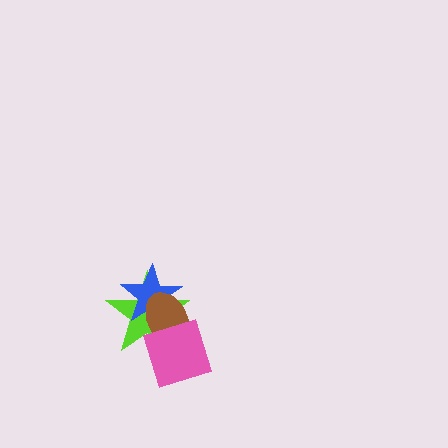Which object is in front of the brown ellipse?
The pink diamond is in front of the brown ellipse.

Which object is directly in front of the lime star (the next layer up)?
The blue star is directly in front of the lime star.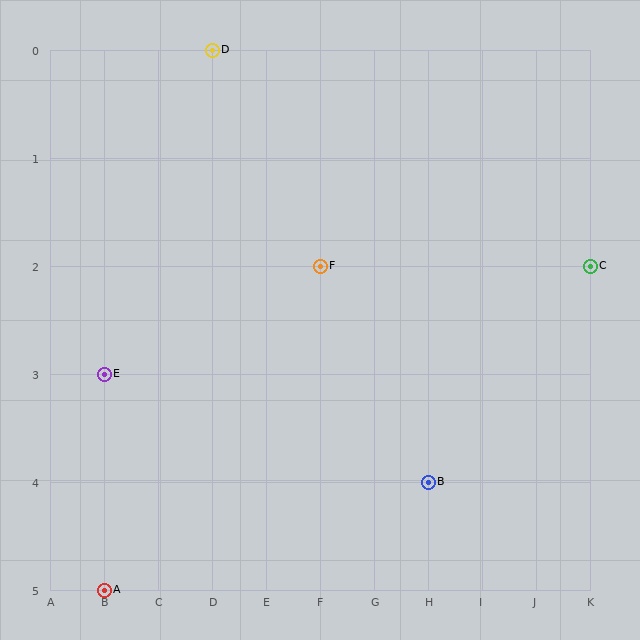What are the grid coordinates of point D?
Point D is at grid coordinates (D, 0).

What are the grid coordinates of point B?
Point B is at grid coordinates (H, 4).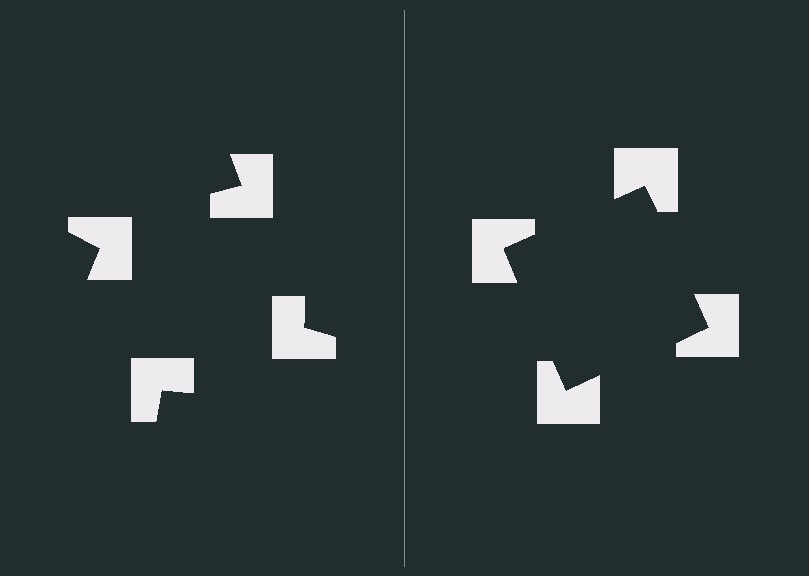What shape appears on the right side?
An illusory square.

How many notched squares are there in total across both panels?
8 — 4 on each side.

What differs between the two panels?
The notched squares are positioned identically on both sides; only the wedge orientations differ. On the right they align to a square; on the left they are misaligned.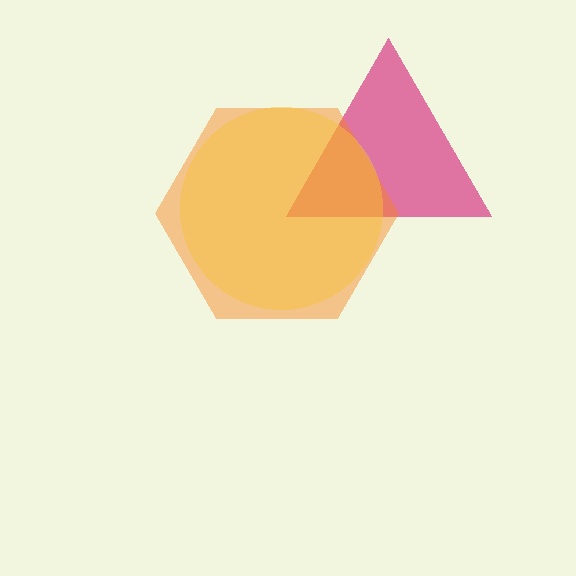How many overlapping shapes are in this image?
There are 3 overlapping shapes in the image.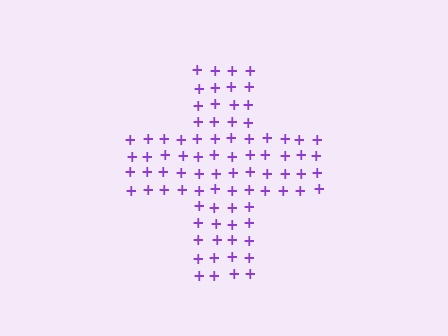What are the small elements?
The small elements are plus signs.